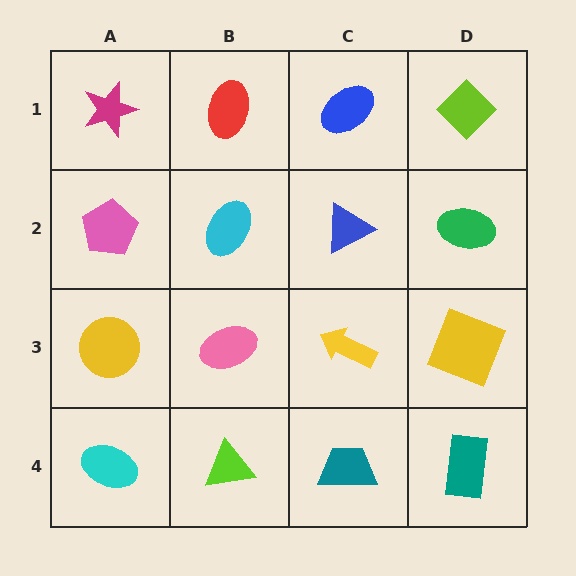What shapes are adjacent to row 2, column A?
A magenta star (row 1, column A), a yellow circle (row 3, column A), a cyan ellipse (row 2, column B).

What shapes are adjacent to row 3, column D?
A green ellipse (row 2, column D), a teal rectangle (row 4, column D), a yellow arrow (row 3, column C).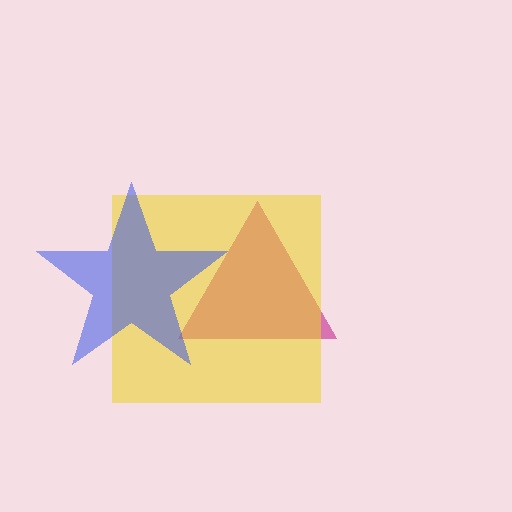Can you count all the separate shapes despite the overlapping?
Yes, there are 3 separate shapes.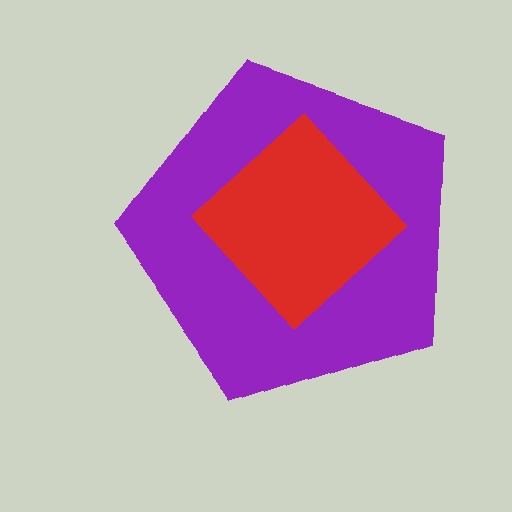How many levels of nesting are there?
2.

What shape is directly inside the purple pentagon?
The red diamond.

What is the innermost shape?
The red diamond.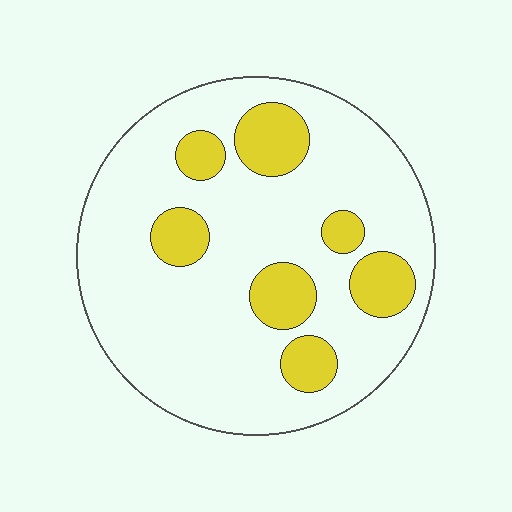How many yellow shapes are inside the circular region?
7.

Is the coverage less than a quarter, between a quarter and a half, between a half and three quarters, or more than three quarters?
Less than a quarter.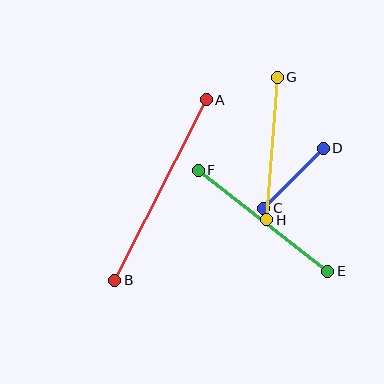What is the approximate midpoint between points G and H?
The midpoint is at approximately (272, 148) pixels.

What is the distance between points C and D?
The distance is approximately 84 pixels.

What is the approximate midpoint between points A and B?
The midpoint is at approximately (161, 190) pixels.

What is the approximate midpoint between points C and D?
The midpoint is at approximately (293, 178) pixels.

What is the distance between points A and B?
The distance is approximately 202 pixels.